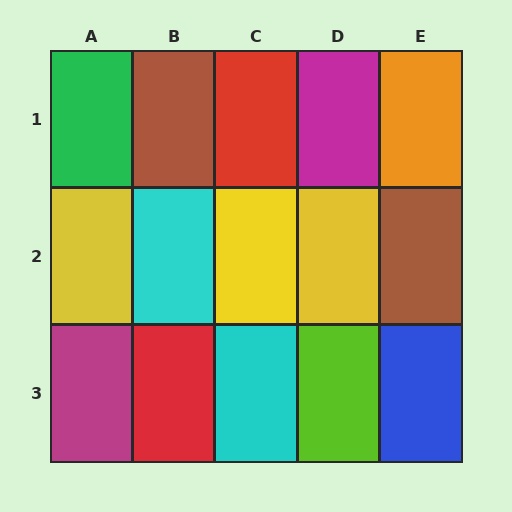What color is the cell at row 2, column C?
Yellow.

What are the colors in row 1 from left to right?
Green, brown, red, magenta, orange.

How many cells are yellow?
3 cells are yellow.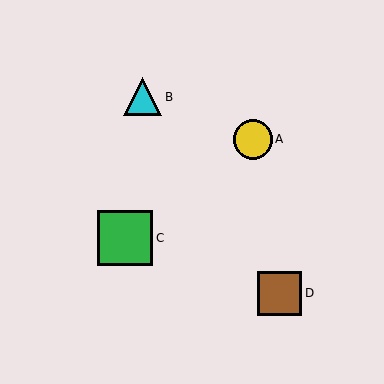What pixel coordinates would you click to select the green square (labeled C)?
Click at (125, 238) to select the green square C.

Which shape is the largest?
The green square (labeled C) is the largest.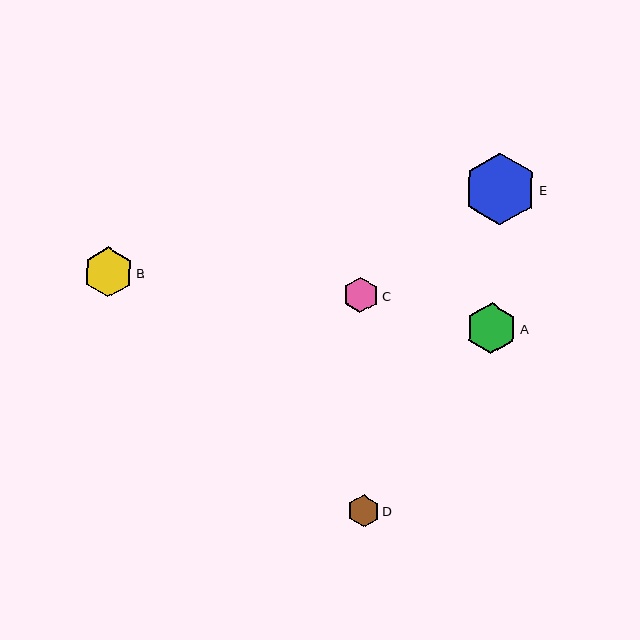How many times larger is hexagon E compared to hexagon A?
Hexagon E is approximately 1.4 times the size of hexagon A.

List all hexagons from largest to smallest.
From largest to smallest: E, A, B, C, D.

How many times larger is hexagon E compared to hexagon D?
Hexagon E is approximately 2.3 times the size of hexagon D.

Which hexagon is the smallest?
Hexagon D is the smallest with a size of approximately 32 pixels.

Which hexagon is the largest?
Hexagon E is the largest with a size of approximately 72 pixels.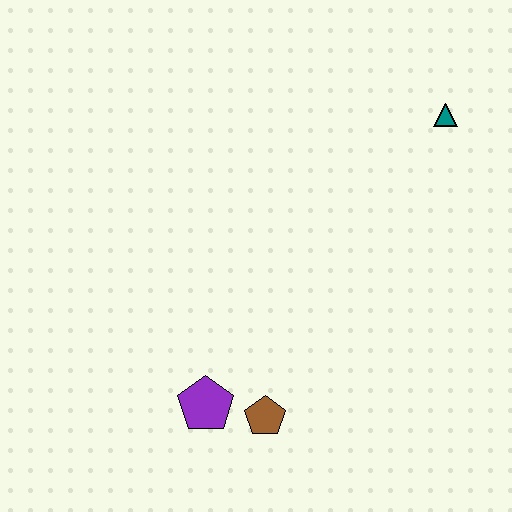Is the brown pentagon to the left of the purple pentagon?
No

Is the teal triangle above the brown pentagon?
Yes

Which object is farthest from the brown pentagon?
The teal triangle is farthest from the brown pentagon.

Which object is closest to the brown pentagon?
The purple pentagon is closest to the brown pentagon.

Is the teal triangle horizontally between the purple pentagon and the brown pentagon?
No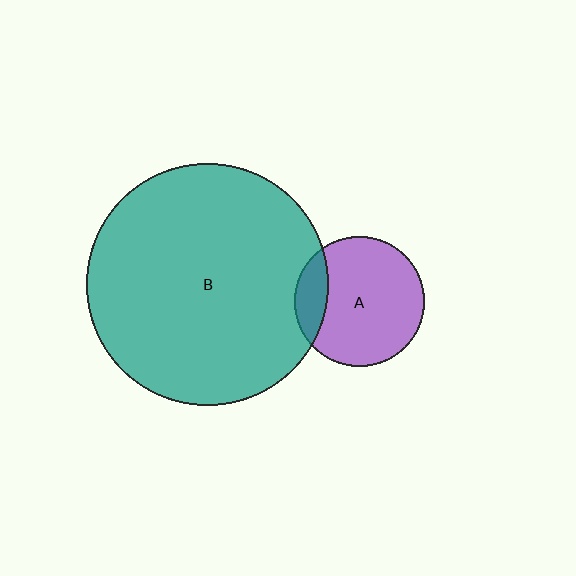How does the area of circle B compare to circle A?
Approximately 3.4 times.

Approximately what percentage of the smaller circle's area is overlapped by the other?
Approximately 15%.